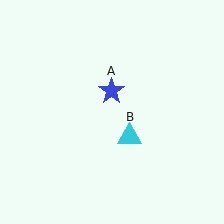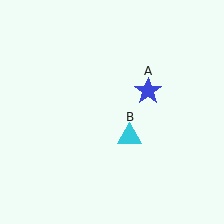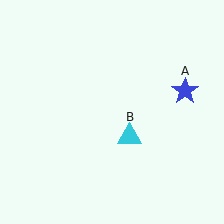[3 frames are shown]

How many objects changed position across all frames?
1 object changed position: blue star (object A).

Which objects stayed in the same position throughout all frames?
Cyan triangle (object B) remained stationary.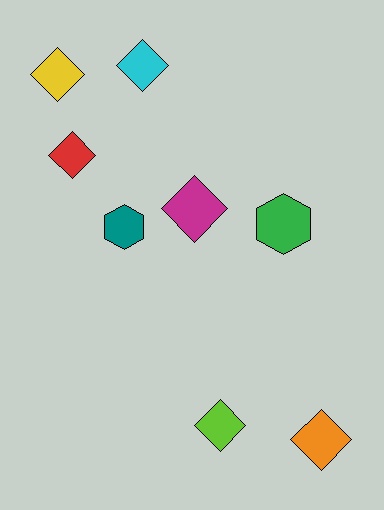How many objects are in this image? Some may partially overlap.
There are 8 objects.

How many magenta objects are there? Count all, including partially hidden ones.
There is 1 magenta object.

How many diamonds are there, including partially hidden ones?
There are 6 diamonds.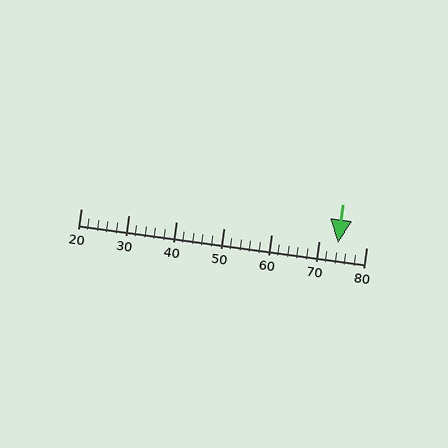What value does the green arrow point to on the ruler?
The green arrow points to approximately 74.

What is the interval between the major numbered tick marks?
The major tick marks are spaced 10 units apart.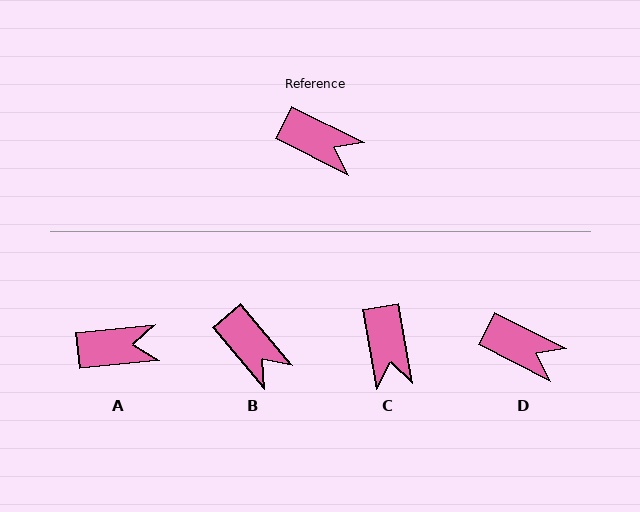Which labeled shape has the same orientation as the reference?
D.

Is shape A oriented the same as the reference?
No, it is off by about 33 degrees.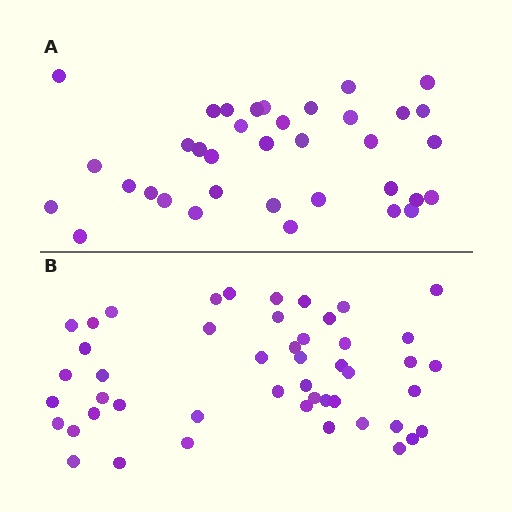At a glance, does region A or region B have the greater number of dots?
Region B (the bottom region) has more dots.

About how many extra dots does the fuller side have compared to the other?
Region B has roughly 12 or so more dots than region A.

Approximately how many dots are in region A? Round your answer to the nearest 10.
About 40 dots. (The exact count is 36, which rounds to 40.)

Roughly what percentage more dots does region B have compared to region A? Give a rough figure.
About 35% more.